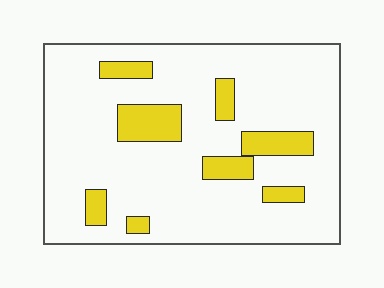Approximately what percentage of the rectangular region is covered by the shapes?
Approximately 15%.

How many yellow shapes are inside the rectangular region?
8.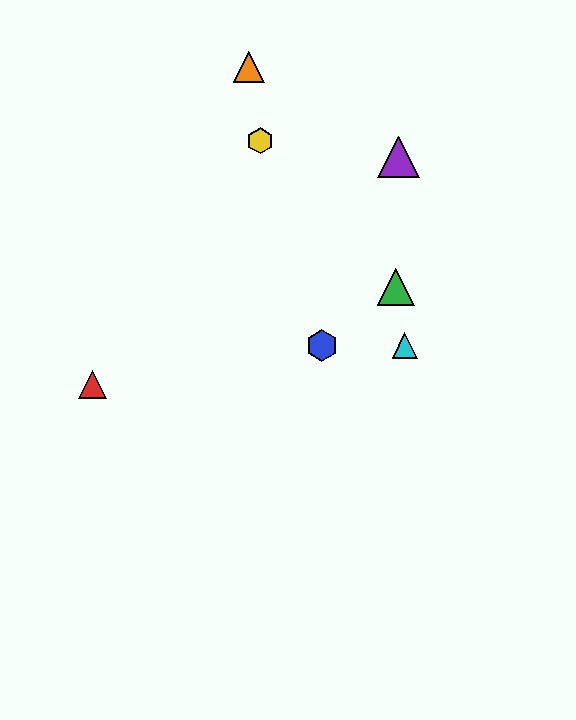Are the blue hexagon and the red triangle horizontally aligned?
No, the blue hexagon is at y≈346 and the red triangle is at y≈385.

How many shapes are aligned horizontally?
2 shapes (the blue hexagon, the cyan triangle) are aligned horizontally.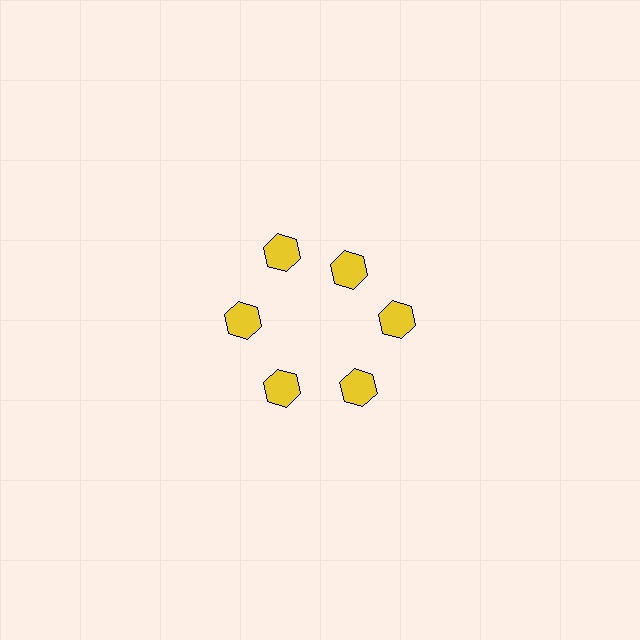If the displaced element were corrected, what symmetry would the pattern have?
It would have 6-fold rotational symmetry — the pattern would map onto itself every 60 degrees.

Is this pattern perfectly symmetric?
No. The 6 yellow hexagons are arranged in a ring, but one element near the 1 o'clock position is pulled inward toward the center, breaking the 6-fold rotational symmetry.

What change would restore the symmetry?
The symmetry would be restored by moving it outward, back onto the ring so that all 6 hexagons sit at equal angles and equal distance from the center.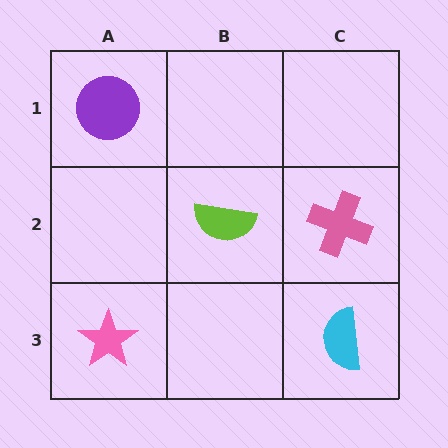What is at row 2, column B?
A lime semicircle.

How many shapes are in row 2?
2 shapes.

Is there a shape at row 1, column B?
No, that cell is empty.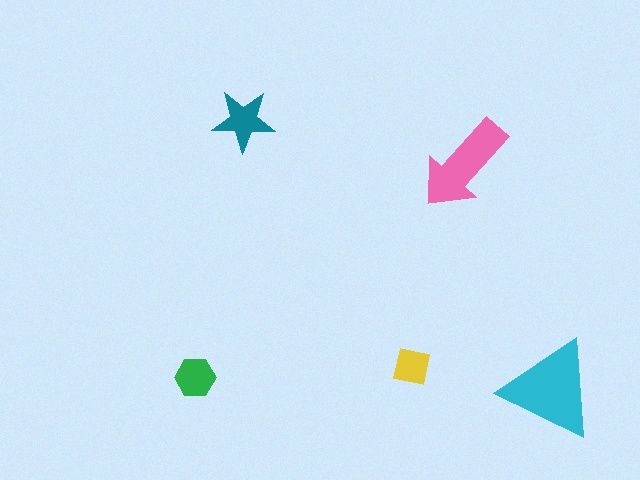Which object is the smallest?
The yellow square.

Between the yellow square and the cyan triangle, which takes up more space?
The cyan triangle.